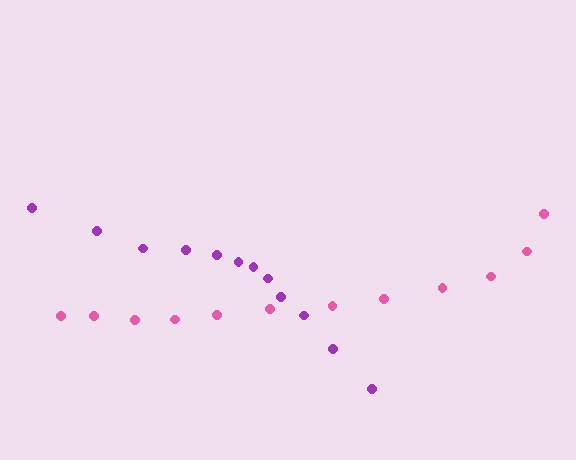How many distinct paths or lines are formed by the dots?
There are 2 distinct paths.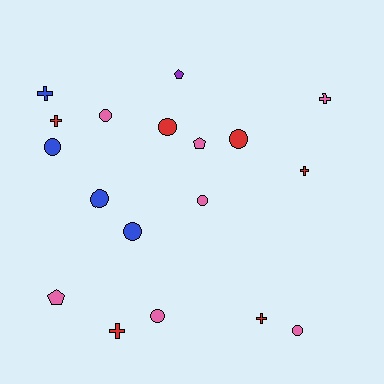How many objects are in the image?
There are 18 objects.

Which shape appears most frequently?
Circle, with 9 objects.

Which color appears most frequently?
Pink, with 7 objects.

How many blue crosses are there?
There is 1 blue cross.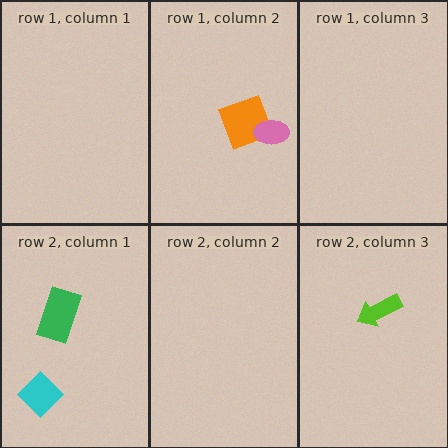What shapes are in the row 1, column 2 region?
The orange square, the pink ellipse.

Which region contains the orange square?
The row 1, column 2 region.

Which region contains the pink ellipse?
The row 1, column 2 region.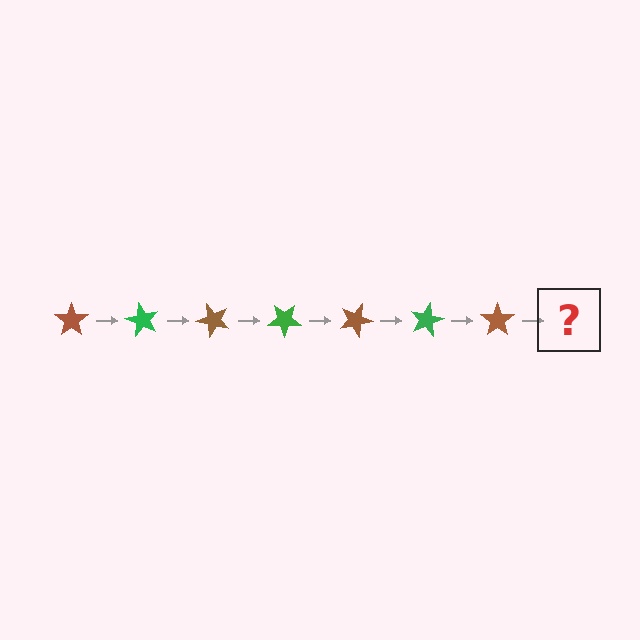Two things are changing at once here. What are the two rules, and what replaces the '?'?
The two rules are that it rotates 60 degrees each step and the color cycles through brown and green. The '?' should be a green star, rotated 420 degrees from the start.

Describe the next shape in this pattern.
It should be a green star, rotated 420 degrees from the start.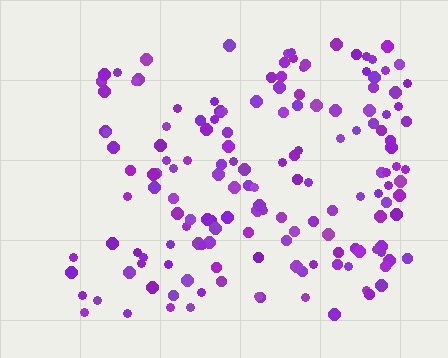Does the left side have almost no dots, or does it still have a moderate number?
Still a moderate number, just noticeably fewer than the right.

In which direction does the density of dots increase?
From left to right, with the right side densest.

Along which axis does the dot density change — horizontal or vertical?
Horizontal.